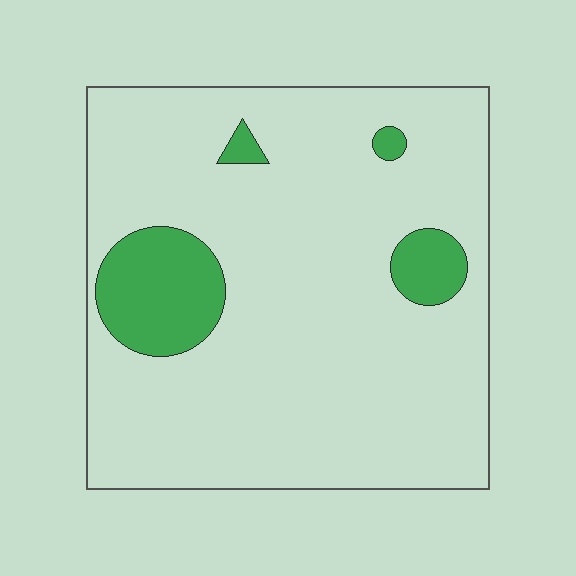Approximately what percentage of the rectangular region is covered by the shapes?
Approximately 15%.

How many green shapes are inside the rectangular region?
4.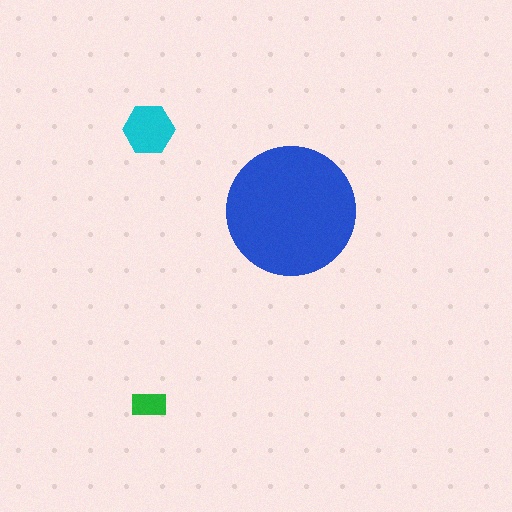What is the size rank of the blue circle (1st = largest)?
1st.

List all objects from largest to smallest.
The blue circle, the cyan hexagon, the green rectangle.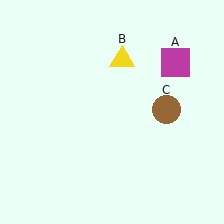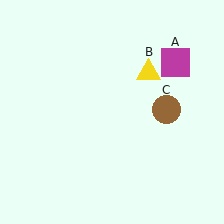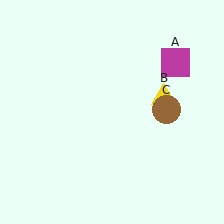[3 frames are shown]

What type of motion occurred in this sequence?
The yellow triangle (object B) rotated clockwise around the center of the scene.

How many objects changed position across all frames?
1 object changed position: yellow triangle (object B).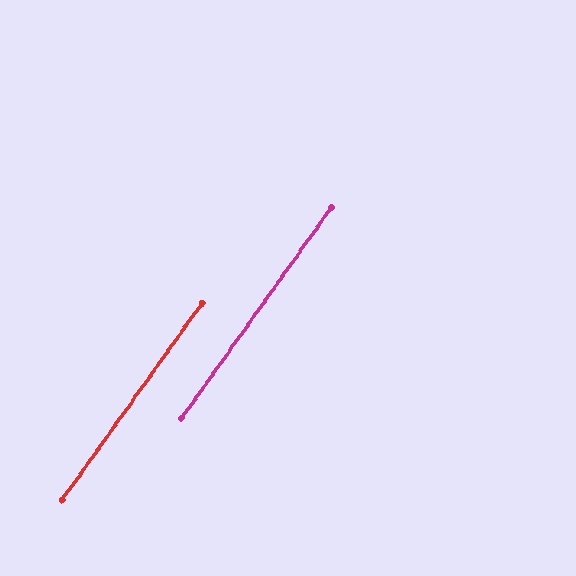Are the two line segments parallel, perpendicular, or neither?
Parallel — their directions differ by only 0.1°.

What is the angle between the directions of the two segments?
Approximately 0 degrees.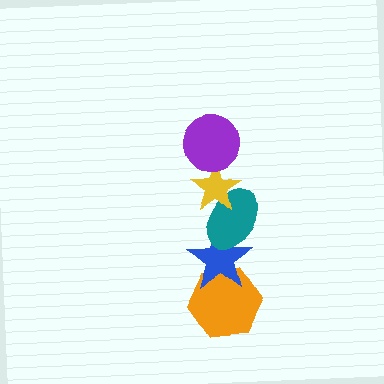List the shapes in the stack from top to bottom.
From top to bottom: the purple circle, the yellow star, the teal ellipse, the blue star, the orange hexagon.